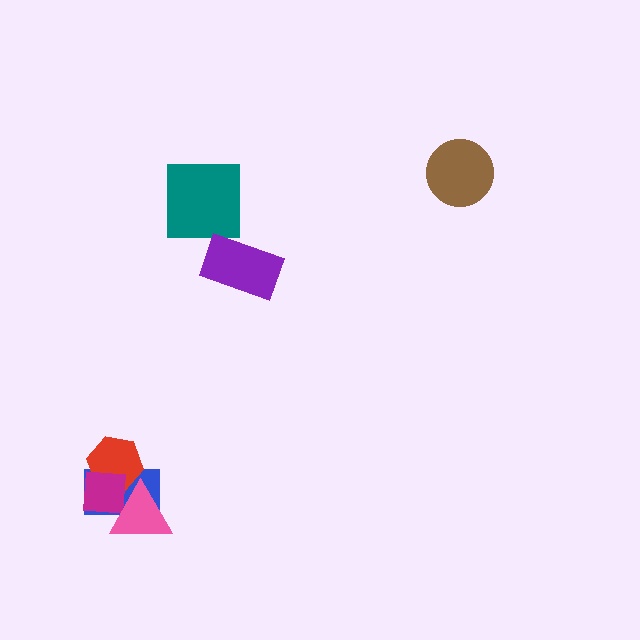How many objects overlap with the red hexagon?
3 objects overlap with the red hexagon.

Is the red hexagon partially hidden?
Yes, it is partially covered by another shape.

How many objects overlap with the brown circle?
0 objects overlap with the brown circle.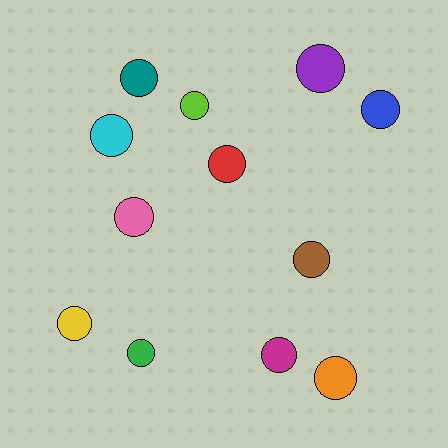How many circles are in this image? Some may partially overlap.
There are 12 circles.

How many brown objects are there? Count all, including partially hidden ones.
There is 1 brown object.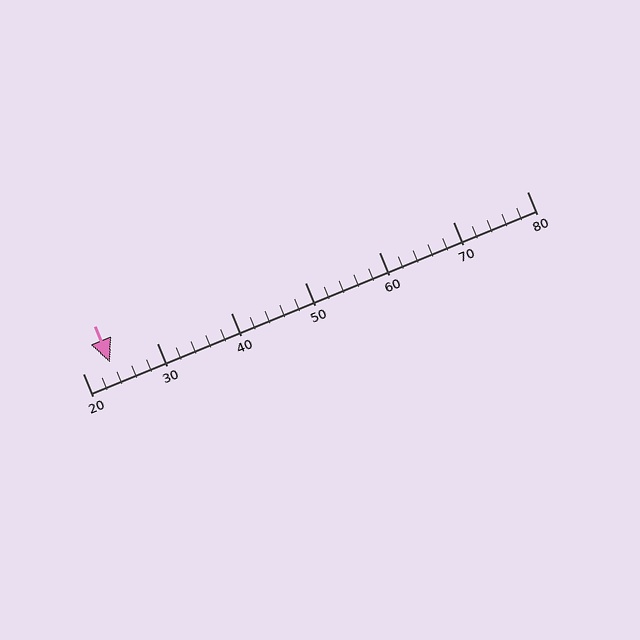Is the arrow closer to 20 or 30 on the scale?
The arrow is closer to 20.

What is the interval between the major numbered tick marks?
The major tick marks are spaced 10 units apart.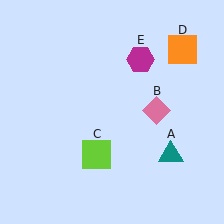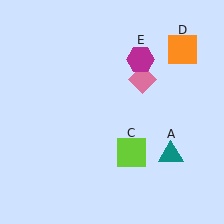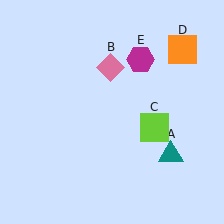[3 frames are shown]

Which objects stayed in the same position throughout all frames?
Teal triangle (object A) and orange square (object D) and magenta hexagon (object E) remained stationary.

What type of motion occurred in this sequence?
The pink diamond (object B), lime square (object C) rotated counterclockwise around the center of the scene.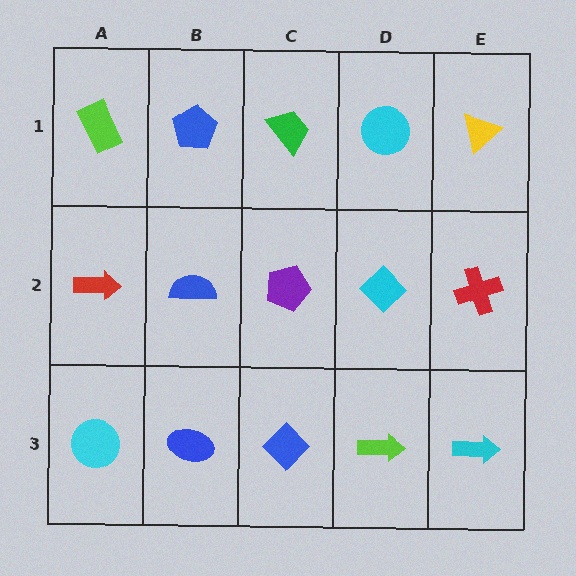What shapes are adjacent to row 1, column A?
A red arrow (row 2, column A), a blue pentagon (row 1, column B).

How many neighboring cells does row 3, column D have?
3.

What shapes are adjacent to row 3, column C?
A purple pentagon (row 2, column C), a blue ellipse (row 3, column B), a lime arrow (row 3, column D).